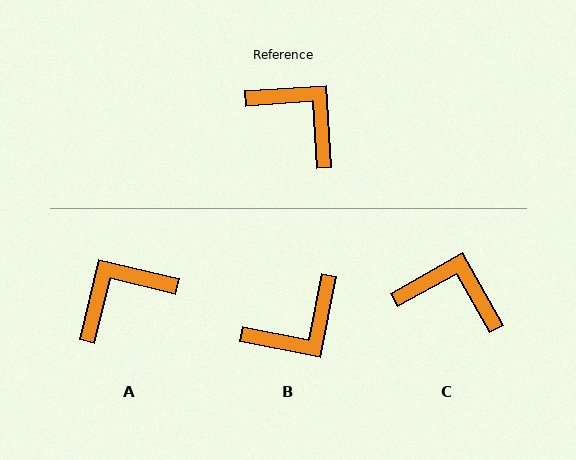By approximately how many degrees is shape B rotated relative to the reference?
Approximately 105 degrees clockwise.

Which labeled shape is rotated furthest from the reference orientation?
B, about 105 degrees away.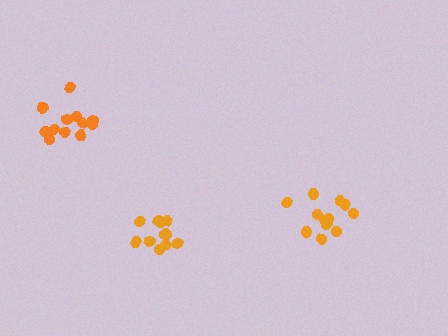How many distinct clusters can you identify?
There are 3 distinct clusters.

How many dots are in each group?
Group 1: 11 dots, Group 2: 12 dots, Group 3: 12 dots (35 total).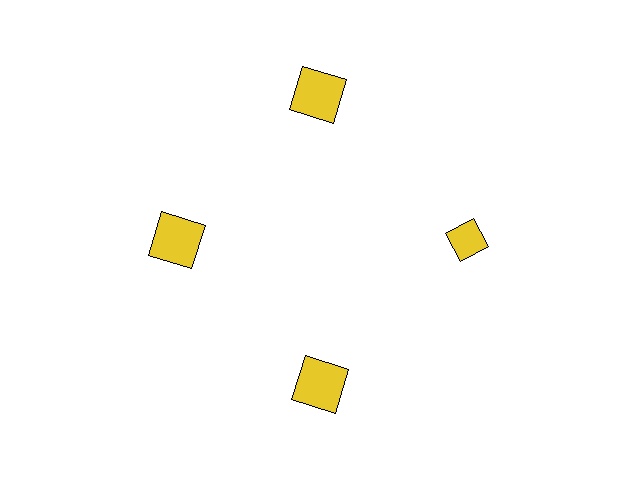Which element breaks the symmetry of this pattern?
The yellow diamond at roughly the 3 o'clock position breaks the symmetry. All other shapes are yellow squares.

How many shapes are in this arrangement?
There are 4 shapes arranged in a ring pattern.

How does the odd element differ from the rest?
It has a different shape: diamond instead of square.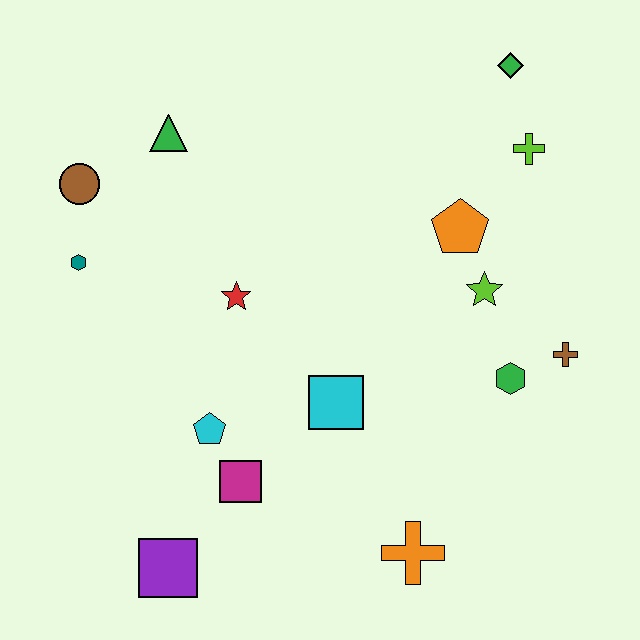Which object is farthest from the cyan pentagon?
The green diamond is farthest from the cyan pentagon.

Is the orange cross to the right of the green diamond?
No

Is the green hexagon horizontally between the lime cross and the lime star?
Yes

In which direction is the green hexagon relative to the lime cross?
The green hexagon is below the lime cross.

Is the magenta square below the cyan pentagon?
Yes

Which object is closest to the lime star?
The orange pentagon is closest to the lime star.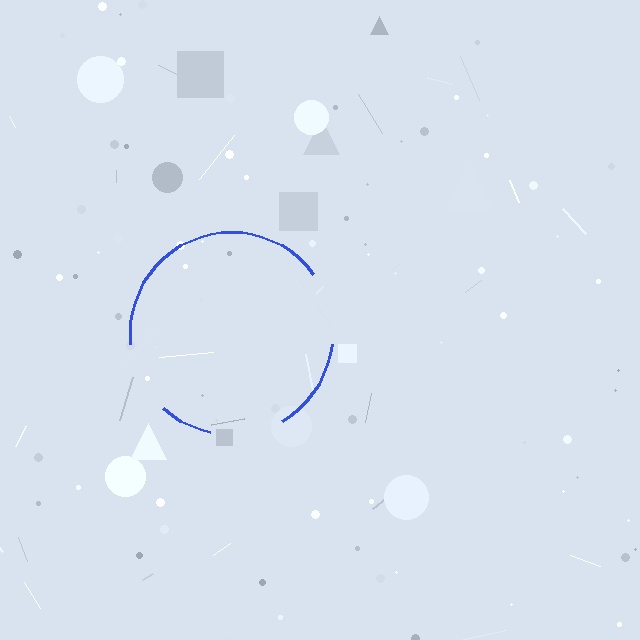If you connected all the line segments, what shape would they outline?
They would outline a circle.